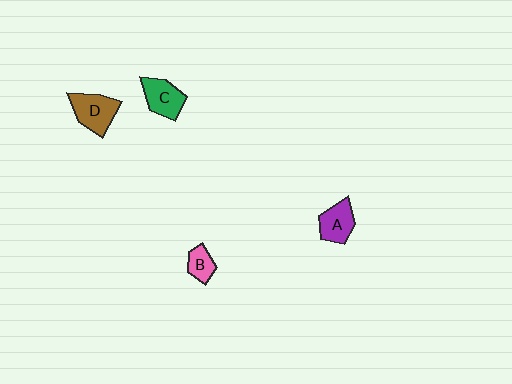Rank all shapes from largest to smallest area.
From largest to smallest: D (brown), C (green), A (purple), B (pink).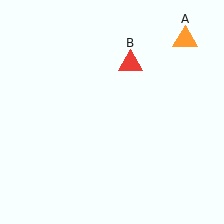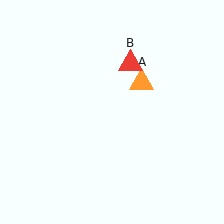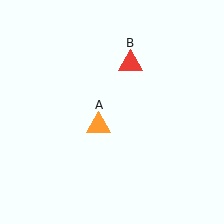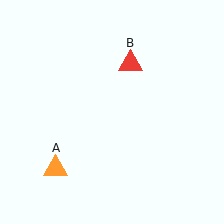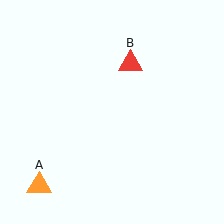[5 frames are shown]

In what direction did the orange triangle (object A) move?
The orange triangle (object A) moved down and to the left.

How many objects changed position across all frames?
1 object changed position: orange triangle (object A).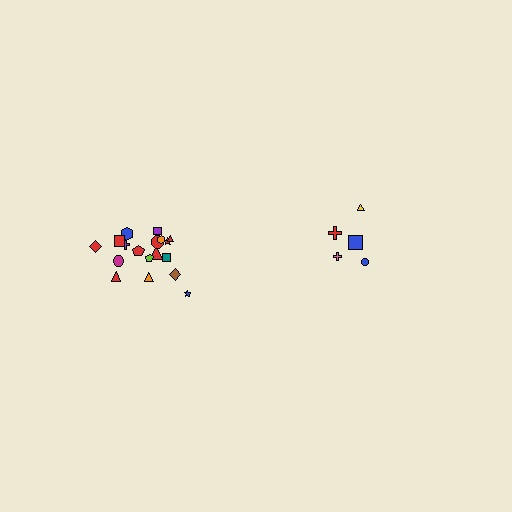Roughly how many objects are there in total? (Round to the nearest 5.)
Roughly 25 objects in total.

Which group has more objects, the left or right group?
The left group.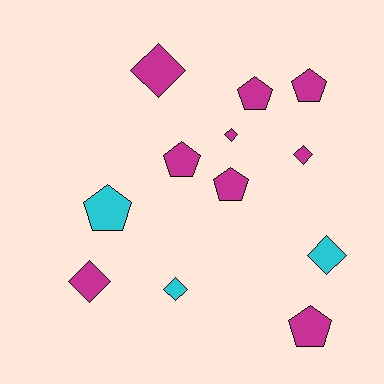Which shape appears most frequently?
Pentagon, with 6 objects.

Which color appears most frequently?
Magenta, with 9 objects.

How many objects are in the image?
There are 12 objects.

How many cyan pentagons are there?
There is 1 cyan pentagon.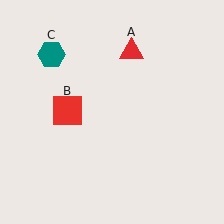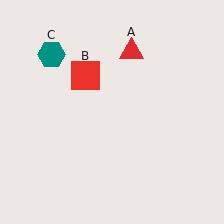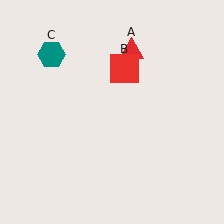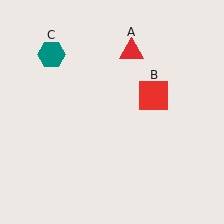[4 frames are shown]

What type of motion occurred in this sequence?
The red square (object B) rotated clockwise around the center of the scene.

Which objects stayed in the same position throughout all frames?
Red triangle (object A) and teal hexagon (object C) remained stationary.